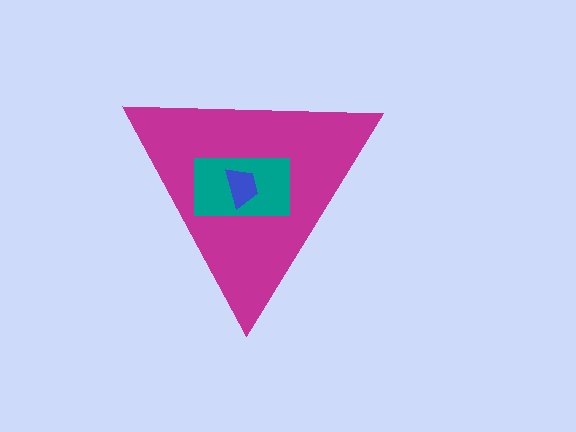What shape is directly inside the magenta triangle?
The teal rectangle.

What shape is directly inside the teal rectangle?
The blue trapezoid.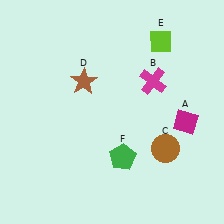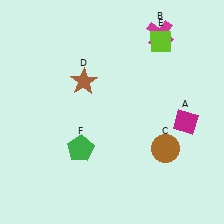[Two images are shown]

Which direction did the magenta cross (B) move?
The magenta cross (B) moved up.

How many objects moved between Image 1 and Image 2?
2 objects moved between the two images.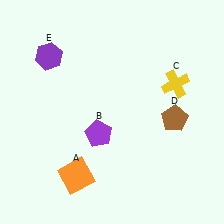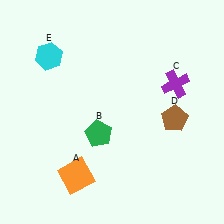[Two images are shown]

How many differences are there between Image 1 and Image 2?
There are 3 differences between the two images.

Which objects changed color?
B changed from purple to green. C changed from yellow to purple. E changed from purple to cyan.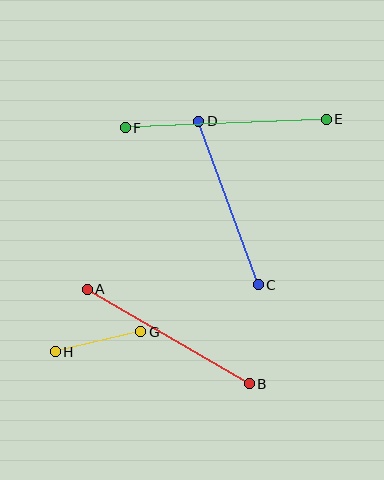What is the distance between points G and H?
The distance is approximately 88 pixels.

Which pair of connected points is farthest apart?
Points E and F are farthest apart.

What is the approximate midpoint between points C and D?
The midpoint is at approximately (228, 203) pixels.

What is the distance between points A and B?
The distance is approximately 187 pixels.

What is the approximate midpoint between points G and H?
The midpoint is at approximately (98, 342) pixels.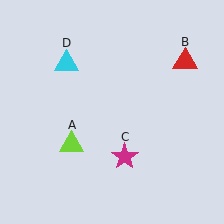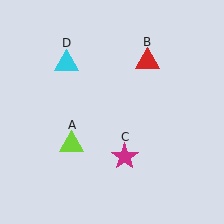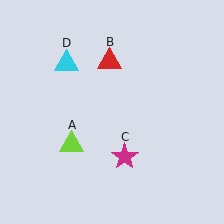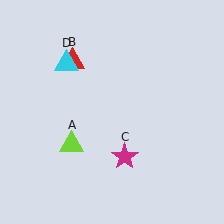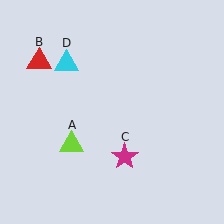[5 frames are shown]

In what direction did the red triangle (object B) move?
The red triangle (object B) moved left.